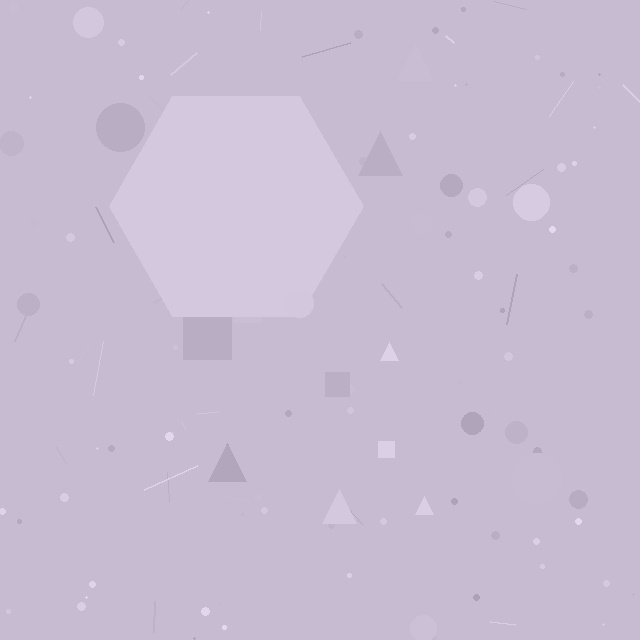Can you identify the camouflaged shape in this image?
The camouflaged shape is a hexagon.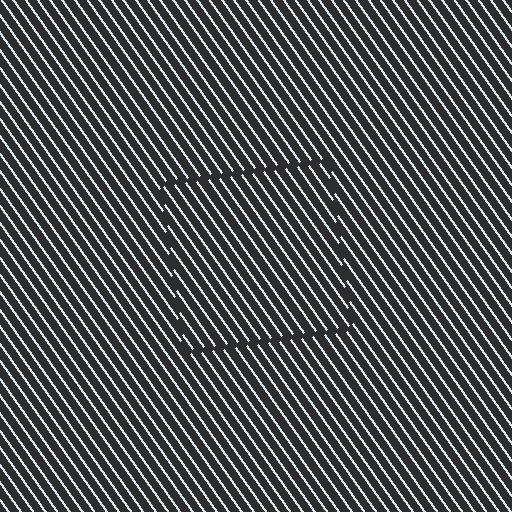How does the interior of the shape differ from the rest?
The interior of the shape contains the same grating, shifted by half a period — the contour is defined by the phase discontinuity where line-ends from the inner and outer gratings abut.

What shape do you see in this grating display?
An illusory square. The interior of the shape contains the same grating, shifted by half a period — the contour is defined by the phase discontinuity where line-ends from the inner and outer gratings abut.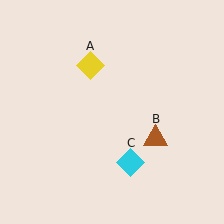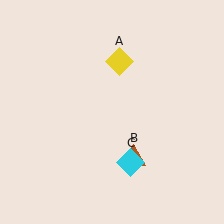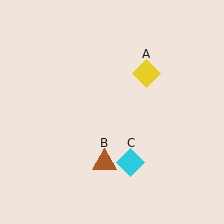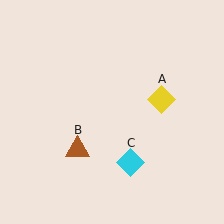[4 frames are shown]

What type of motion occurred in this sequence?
The yellow diamond (object A), brown triangle (object B) rotated clockwise around the center of the scene.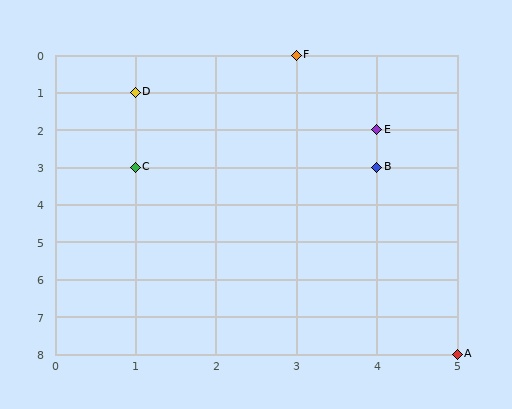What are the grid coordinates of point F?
Point F is at grid coordinates (3, 0).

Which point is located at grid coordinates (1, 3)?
Point C is at (1, 3).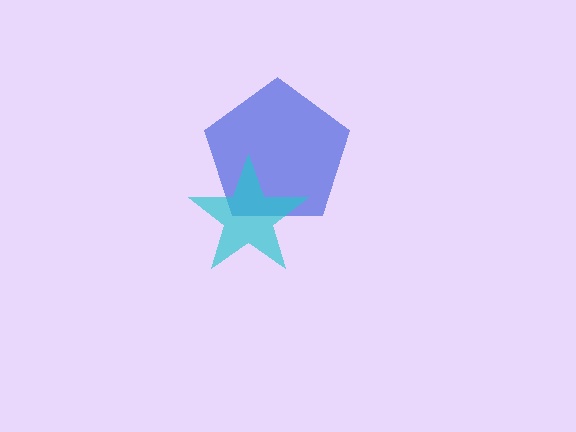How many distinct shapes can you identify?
There are 2 distinct shapes: a blue pentagon, a cyan star.